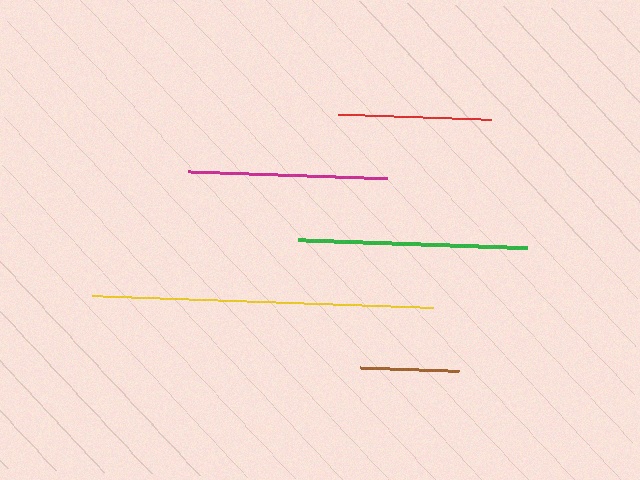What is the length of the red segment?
The red segment is approximately 154 pixels long.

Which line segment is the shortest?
The brown line is the shortest at approximately 99 pixels.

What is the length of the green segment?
The green segment is approximately 230 pixels long.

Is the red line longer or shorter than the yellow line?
The yellow line is longer than the red line.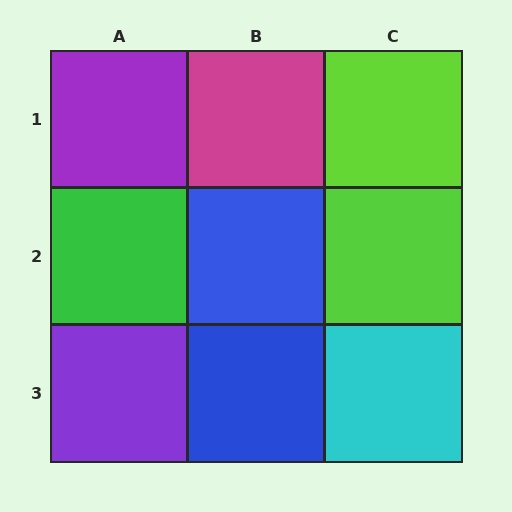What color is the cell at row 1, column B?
Magenta.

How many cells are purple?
2 cells are purple.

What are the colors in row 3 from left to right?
Purple, blue, cyan.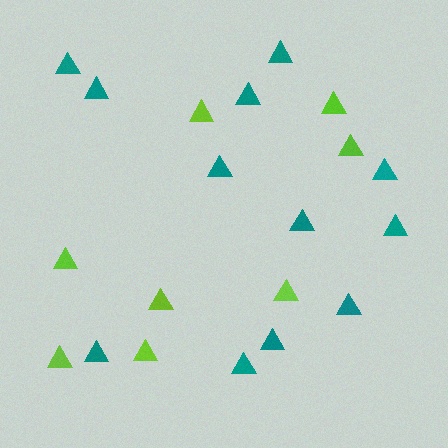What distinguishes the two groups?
There are 2 groups: one group of teal triangles (12) and one group of lime triangles (8).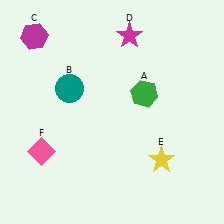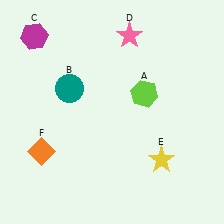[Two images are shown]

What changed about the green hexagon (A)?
In Image 1, A is green. In Image 2, it changed to lime.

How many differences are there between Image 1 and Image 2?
There are 3 differences between the two images.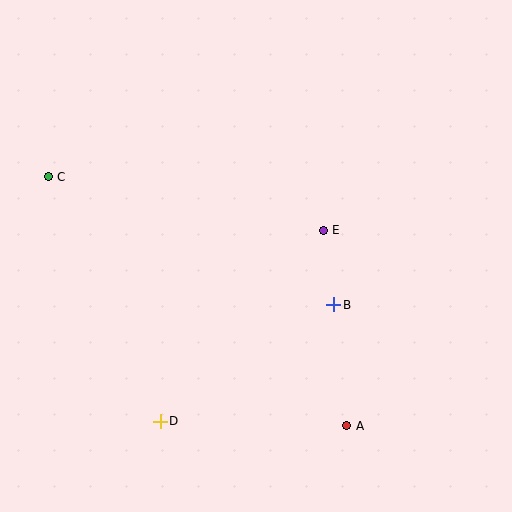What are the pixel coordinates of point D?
Point D is at (160, 421).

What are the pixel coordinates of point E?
Point E is at (323, 230).